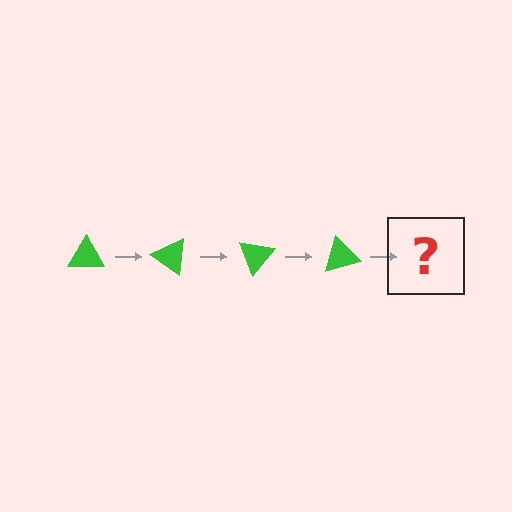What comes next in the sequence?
The next element should be a green triangle rotated 140 degrees.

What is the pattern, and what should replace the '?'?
The pattern is that the triangle rotates 35 degrees each step. The '?' should be a green triangle rotated 140 degrees.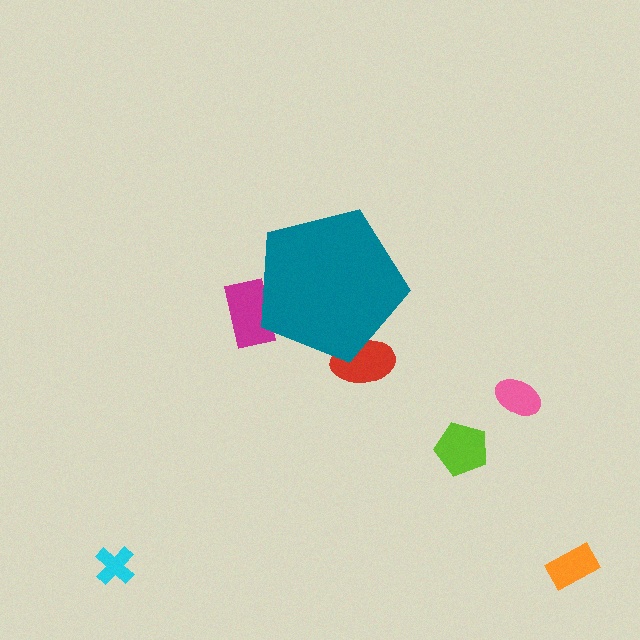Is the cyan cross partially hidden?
No, the cyan cross is fully visible.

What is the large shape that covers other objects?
A teal pentagon.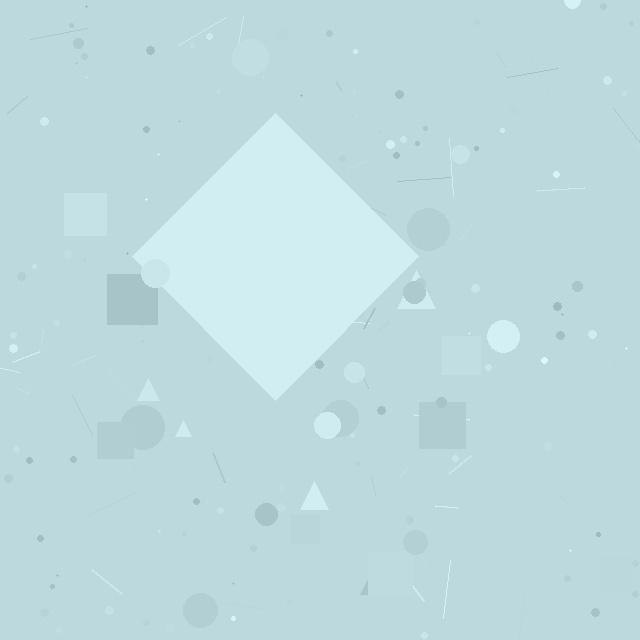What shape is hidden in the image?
A diamond is hidden in the image.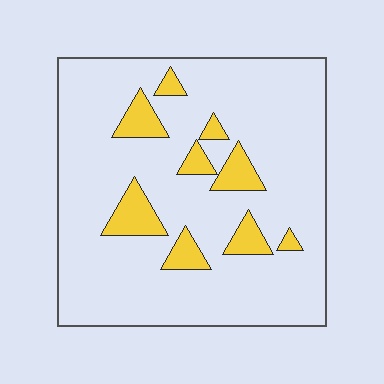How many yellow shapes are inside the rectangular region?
9.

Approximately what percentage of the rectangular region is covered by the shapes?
Approximately 15%.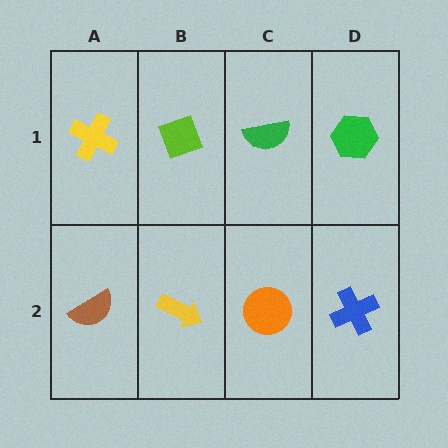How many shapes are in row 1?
4 shapes.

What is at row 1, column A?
A yellow cross.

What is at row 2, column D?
A blue cross.